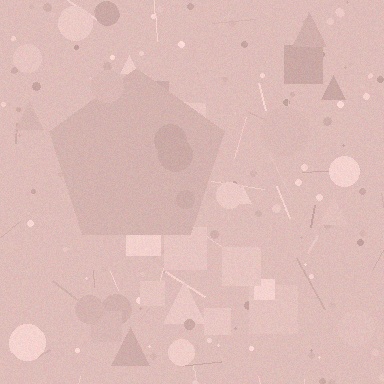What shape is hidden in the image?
A pentagon is hidden in the image.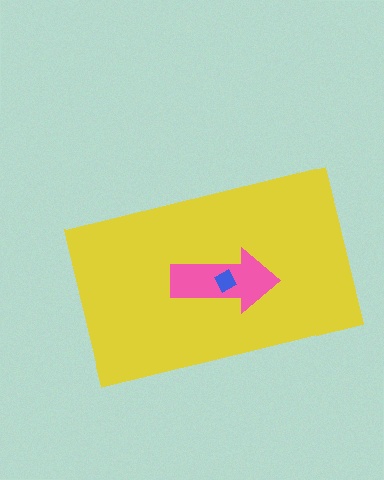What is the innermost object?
The blue square.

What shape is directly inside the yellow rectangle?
The pink arrow.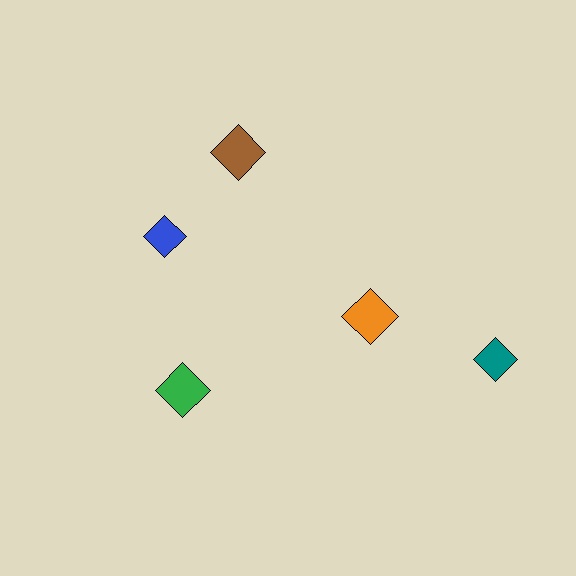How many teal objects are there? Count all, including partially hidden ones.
There is 1 teal object.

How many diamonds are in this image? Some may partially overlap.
There are 5 diamonds.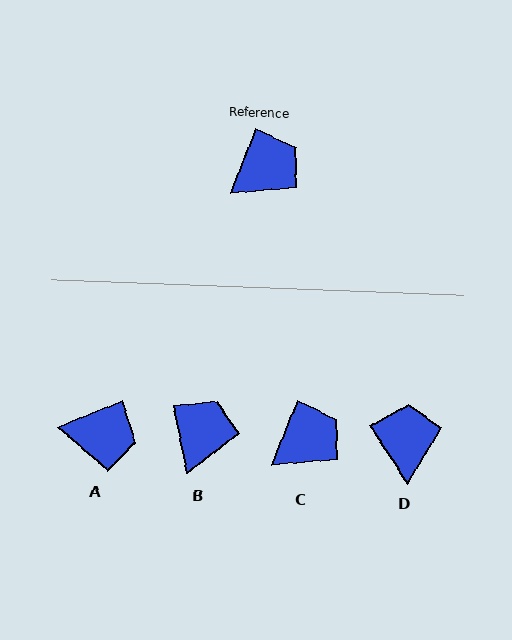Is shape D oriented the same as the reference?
No, it is off by about 55 degrees.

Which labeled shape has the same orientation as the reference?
C.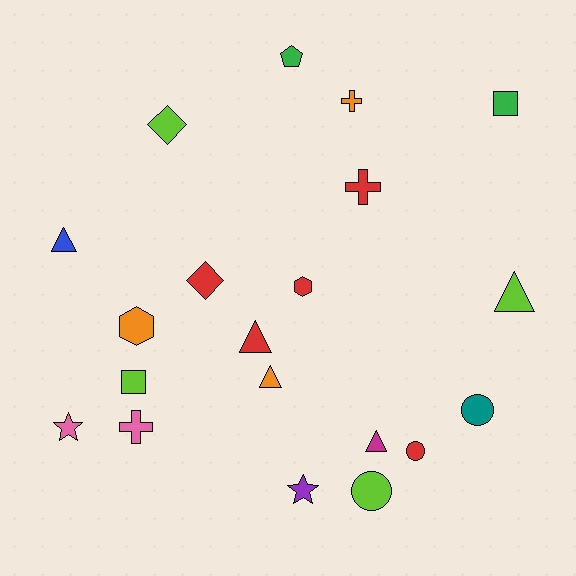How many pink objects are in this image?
There are 2 pink objects.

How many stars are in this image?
There are 2 stars.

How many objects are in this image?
There are 20 objects.